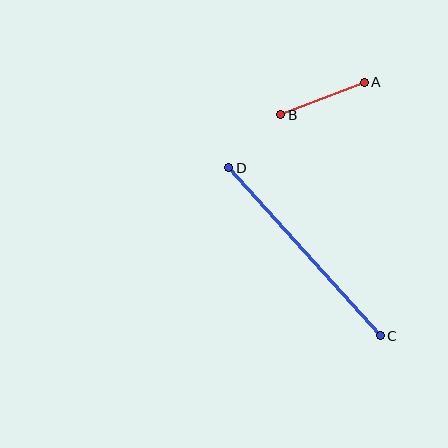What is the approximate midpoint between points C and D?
The midpoint is at approximately (304, 252) pixels.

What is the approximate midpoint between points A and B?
The midpoint is at approximately (322, 98) pixels.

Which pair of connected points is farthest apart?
Points C and D are farthest apart.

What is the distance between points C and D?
The distance is approximately 226 pixels.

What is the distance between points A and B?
The distance is approximately 90 pixels.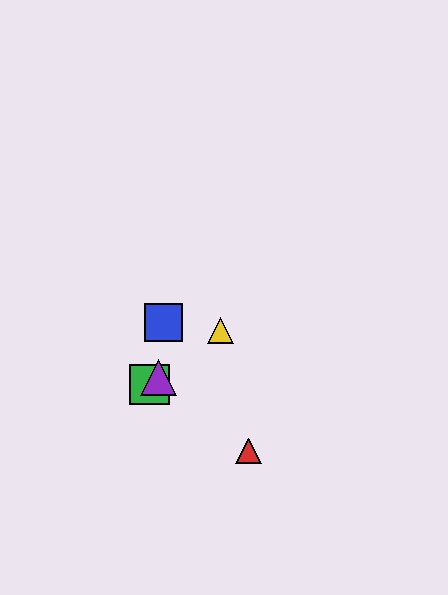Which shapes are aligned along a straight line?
The green square, the yellow triangle, the purple triangle are aligned along a straight line.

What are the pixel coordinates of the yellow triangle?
The yellow triangle is at (220, 331).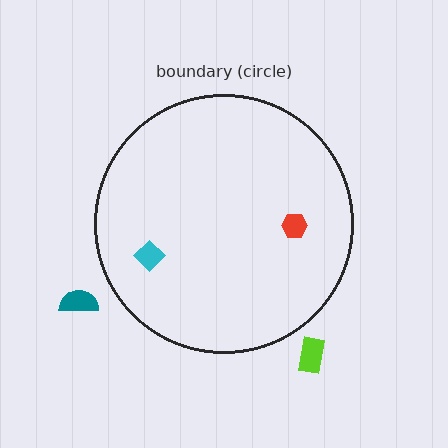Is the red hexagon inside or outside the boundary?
Inside.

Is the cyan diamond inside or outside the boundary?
Inside.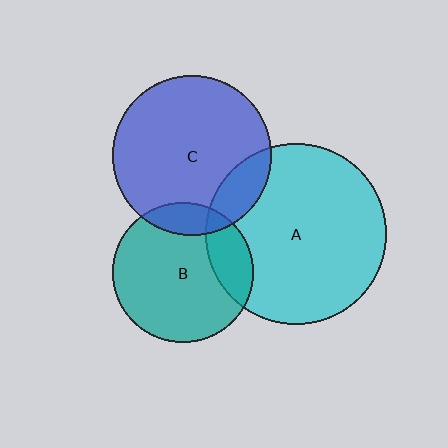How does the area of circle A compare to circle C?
Approximately 1.3 times.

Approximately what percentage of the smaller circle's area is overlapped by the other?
Approximately 15%.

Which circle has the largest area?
Circle A (cyan).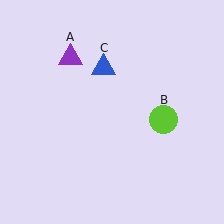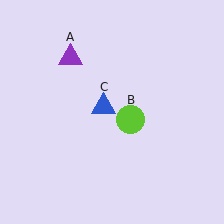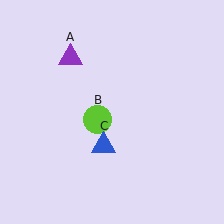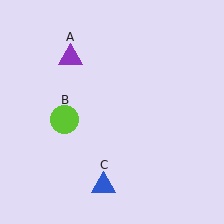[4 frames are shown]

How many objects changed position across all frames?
2 objects changed position: lime circle (object B), blue triangle (object C).